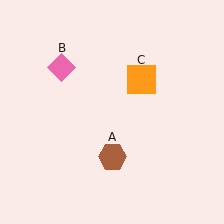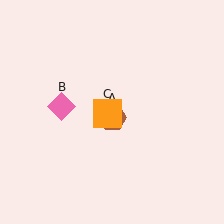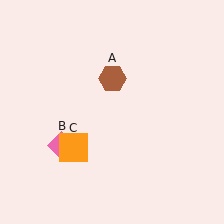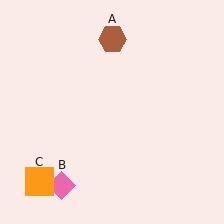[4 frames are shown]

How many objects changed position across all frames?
3 objects changed position: brown hexagon (object A), pink diamond (object B), orange square (object C).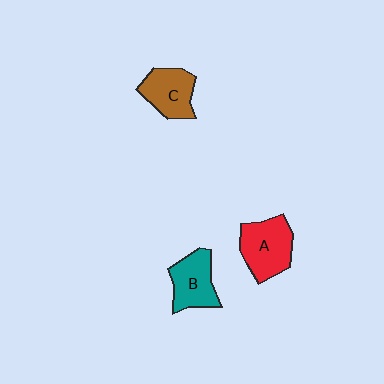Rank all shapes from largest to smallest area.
From largest to smallest: A (red), B (teal), C (brown).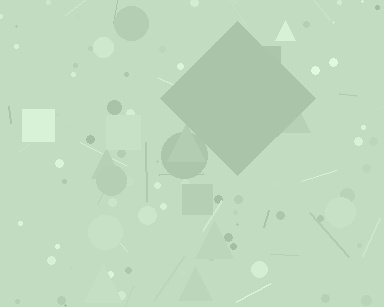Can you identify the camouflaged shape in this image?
The camouflaged shape is a diamond.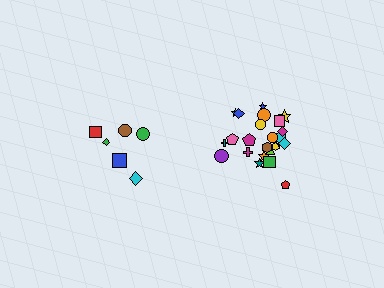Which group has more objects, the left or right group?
The right group.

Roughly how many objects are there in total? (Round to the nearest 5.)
Roughly 30 objects in total.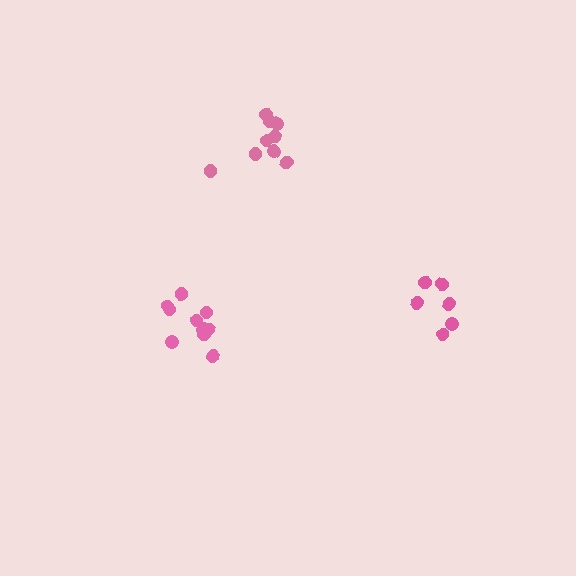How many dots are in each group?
Group 1: 10 dots, Group 2: 6 dots, Group 3: 9 dots (25 total).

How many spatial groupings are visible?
There are 3 spatial groupings.